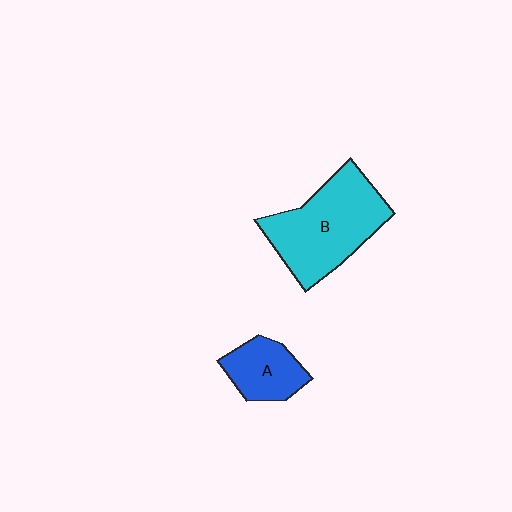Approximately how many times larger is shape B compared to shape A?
Approximately 2.2 times.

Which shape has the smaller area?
Shape A (blue).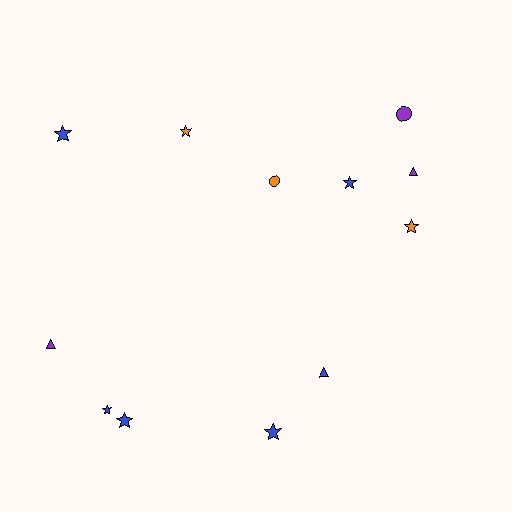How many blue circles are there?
There are no blue circles.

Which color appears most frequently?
Blue, with 6 objects.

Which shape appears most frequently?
Star, with 7 objects.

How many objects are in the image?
There are 12 objects.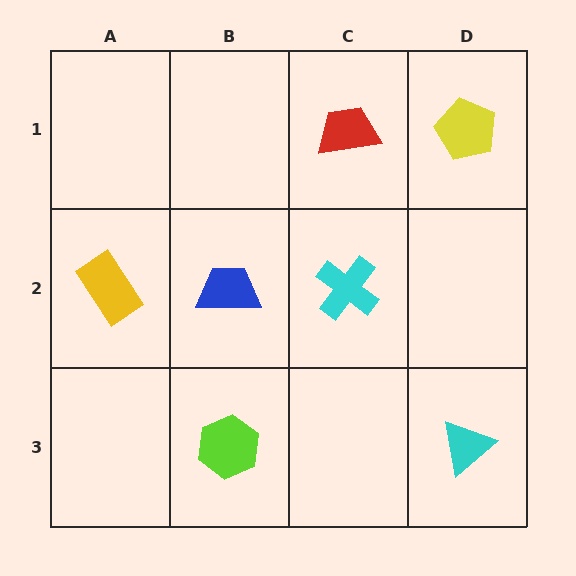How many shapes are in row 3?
2 shapes.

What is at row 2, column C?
A cyan cross.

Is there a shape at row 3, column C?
No, that cell is empty.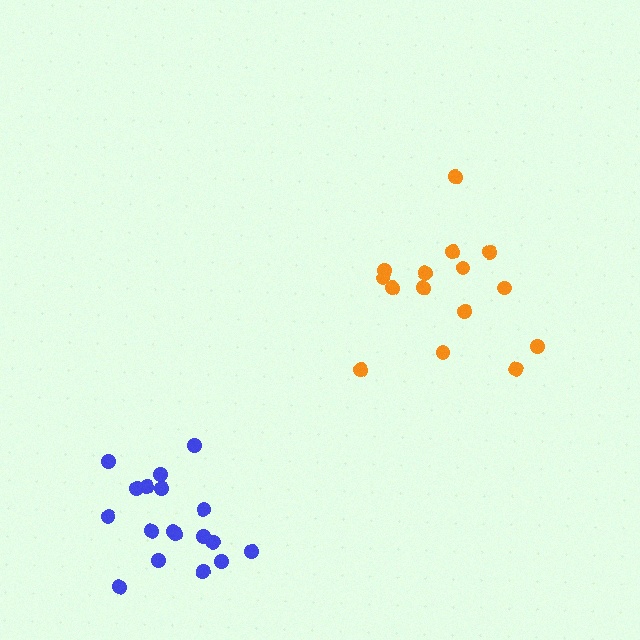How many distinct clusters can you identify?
There are 2 distinct clusters.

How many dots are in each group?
Group 1: 15 dots, Group 2: 18 dots (33 total).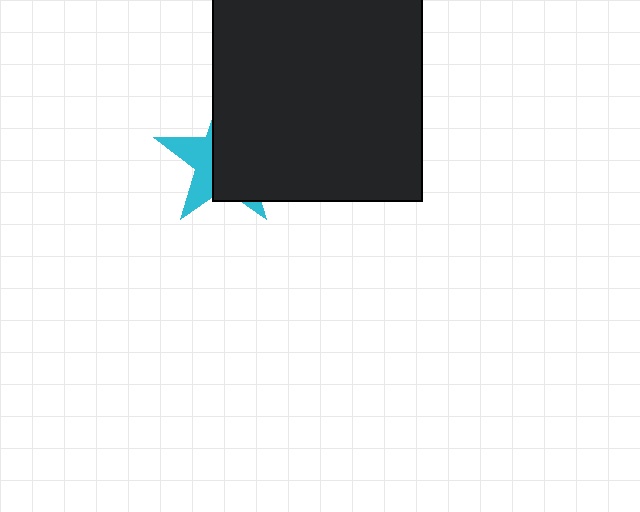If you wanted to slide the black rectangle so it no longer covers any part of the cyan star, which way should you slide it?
Slide it right — that is the most direct way to separate the two shapes.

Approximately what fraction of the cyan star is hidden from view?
Roughly 64% of the cyan star is hidden behind the black rectangle.